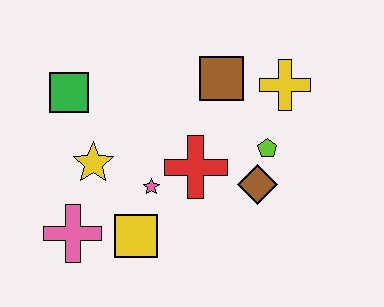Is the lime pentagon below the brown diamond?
No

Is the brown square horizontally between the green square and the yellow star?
No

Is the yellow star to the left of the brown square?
Yes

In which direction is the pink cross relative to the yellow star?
The pink cross is below the yellow star.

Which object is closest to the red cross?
The pink star is closest to the red cross.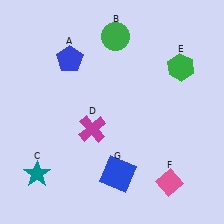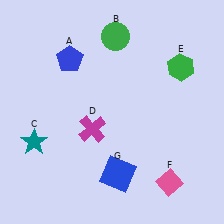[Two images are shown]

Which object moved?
The teal star (C) moved up.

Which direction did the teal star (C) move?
The teal star (C) moved up.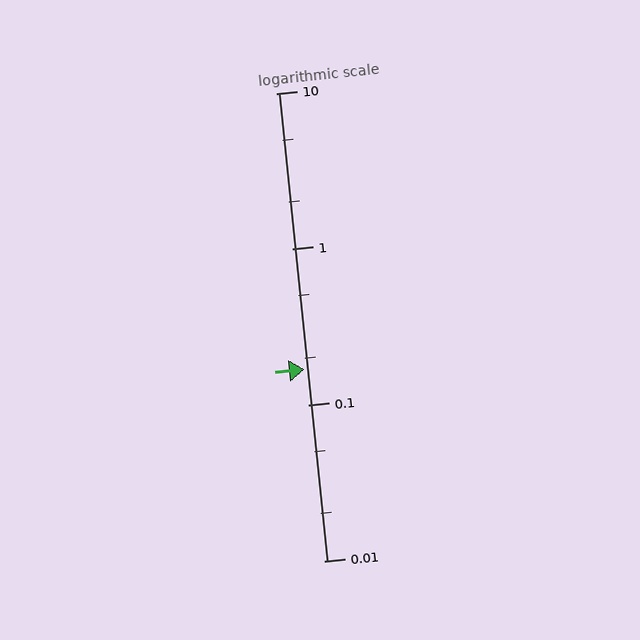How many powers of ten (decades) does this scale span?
The scale spans 3 decades, from 0.01 to 10.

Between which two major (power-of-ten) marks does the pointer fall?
The pointer is between 0.1 and 1.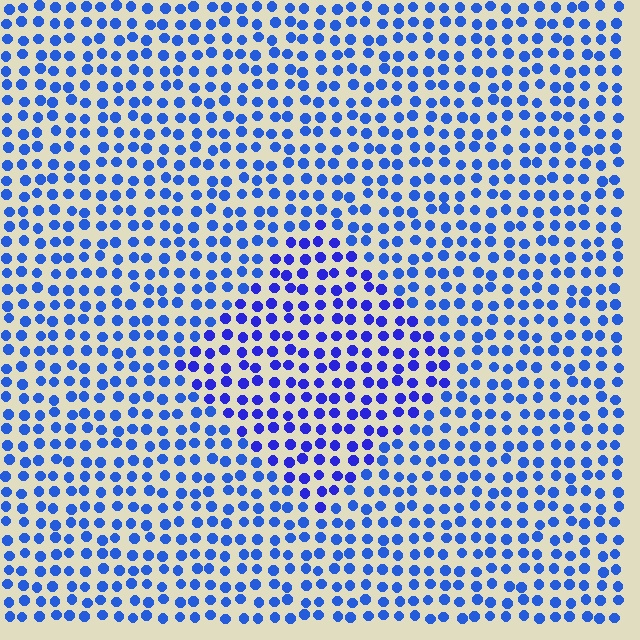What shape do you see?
I see a diamond.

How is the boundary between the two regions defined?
The boundary is defined purely by a slight shift in hue (about 20 degrees). Spacing, size, and orientation are identical on both sides.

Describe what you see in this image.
The image is filled with small blue elements in a uniform arrangement. A diamond-shaped region is visible where the elements are tinted to a slightly different hue, forming a subtle color boundary.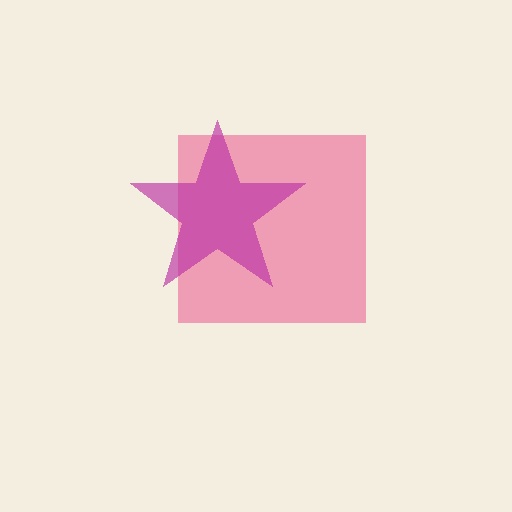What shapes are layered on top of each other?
The layered shapes are: a pink square, a magenta star.